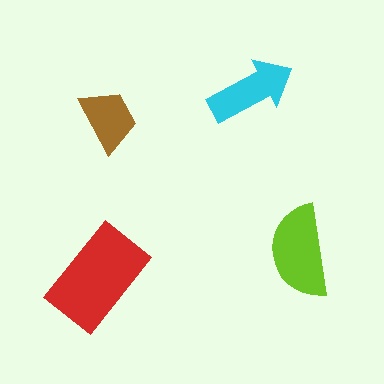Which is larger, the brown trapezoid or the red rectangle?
The red rectangle.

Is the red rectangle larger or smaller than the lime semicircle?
Larger.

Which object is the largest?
The red rectangle.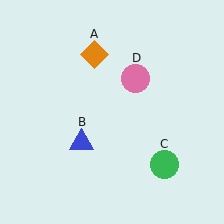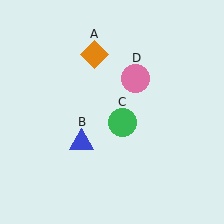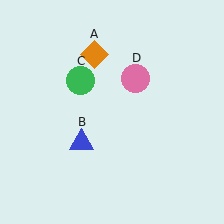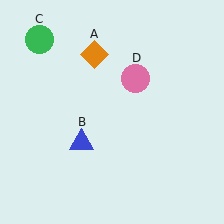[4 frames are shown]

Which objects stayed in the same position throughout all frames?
Orange diamond (object A) and blue triangle (object B) and pink circle (object D) remained stationary.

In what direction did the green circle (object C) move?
The green circle (object C) moved up and to the left.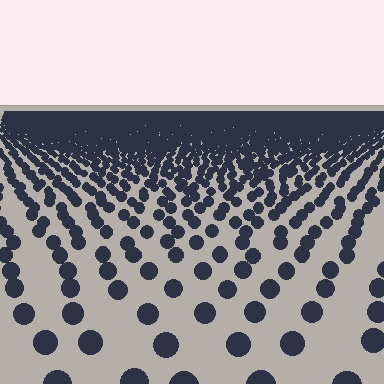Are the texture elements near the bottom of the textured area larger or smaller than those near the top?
Larger. Near the bottom, elements are closer to the viewer and appear at a bigger on-screen size.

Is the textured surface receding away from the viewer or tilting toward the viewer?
The surface is receding away from the viewer. Texture elements get smaller and denser toward the top.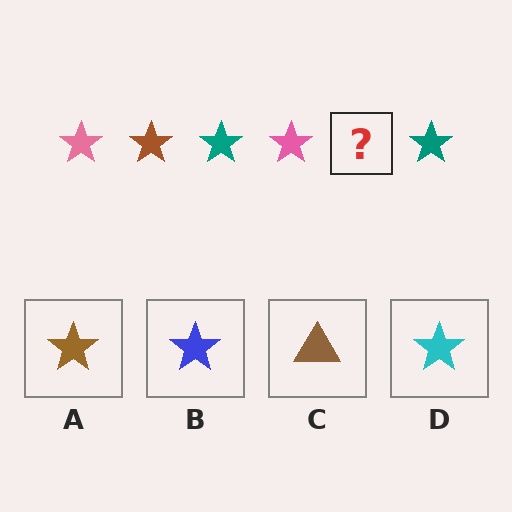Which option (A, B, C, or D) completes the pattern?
A.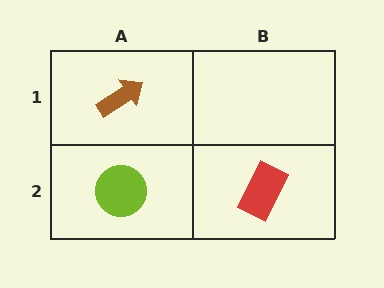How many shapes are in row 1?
1 shape.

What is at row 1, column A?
A brown arrow.